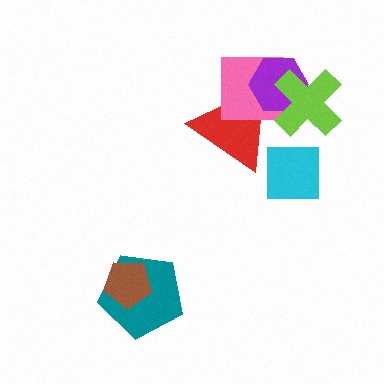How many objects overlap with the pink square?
3 objects overlap with the pink square.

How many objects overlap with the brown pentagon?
1 object overlaps with the brown pentagon.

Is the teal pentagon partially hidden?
Yes, it is partially covered by another shape.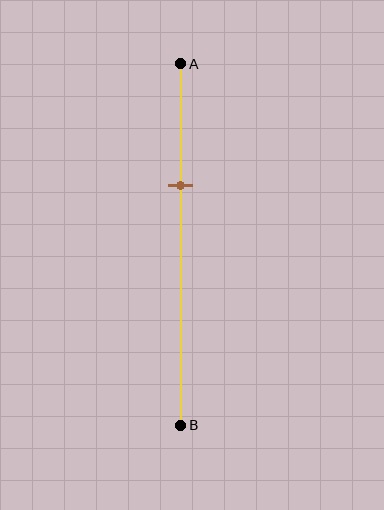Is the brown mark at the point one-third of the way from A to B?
Yes, the mark is approximately at the one-third point.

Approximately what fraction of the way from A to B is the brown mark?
The brown mark is approximately 35% of the way from A to B.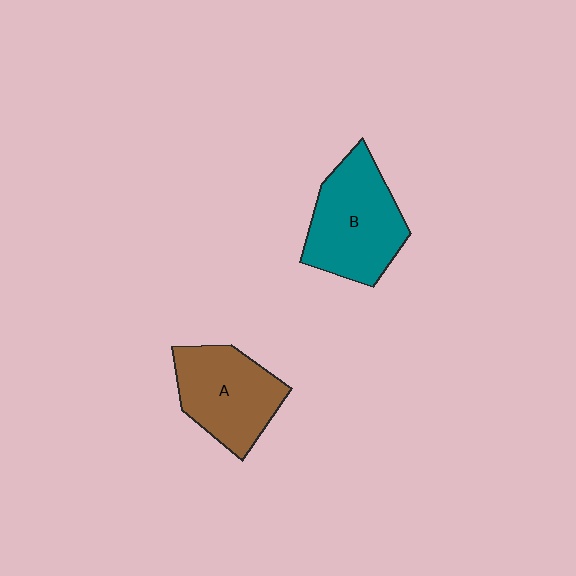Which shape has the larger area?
Shape B (teal).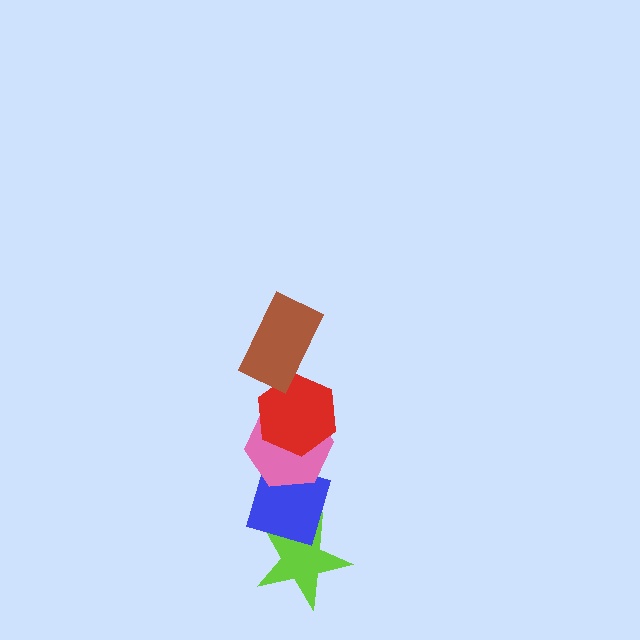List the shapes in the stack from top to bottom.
From top to bottom: the brown rectangle, the red hexagon, the pink hexagon, the blue diamond, the lime star.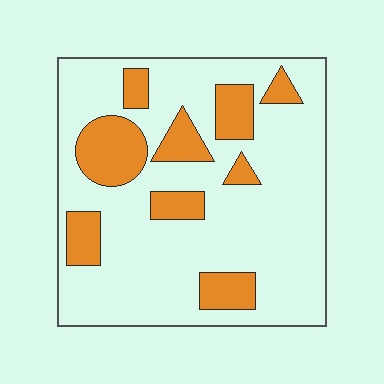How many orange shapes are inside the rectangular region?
9.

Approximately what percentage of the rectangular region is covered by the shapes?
Approximately 25%.